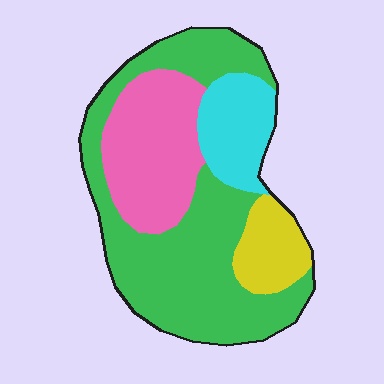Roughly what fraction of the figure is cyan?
Cyan takes up about one eighth (1/8) of the figure.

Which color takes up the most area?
Green, at roughly 50%.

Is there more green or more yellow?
Green.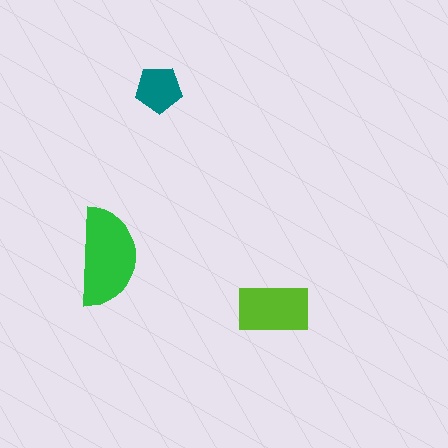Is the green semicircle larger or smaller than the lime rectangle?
Larger.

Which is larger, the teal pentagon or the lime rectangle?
The lime rectangle.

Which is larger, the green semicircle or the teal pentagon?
The green semicircle.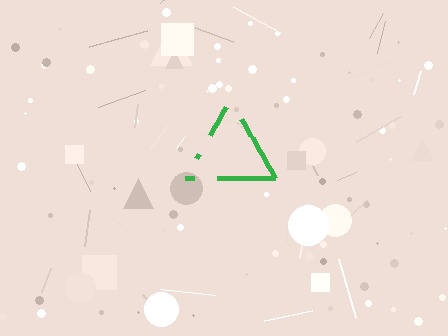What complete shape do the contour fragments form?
The contour fragments form a triangle.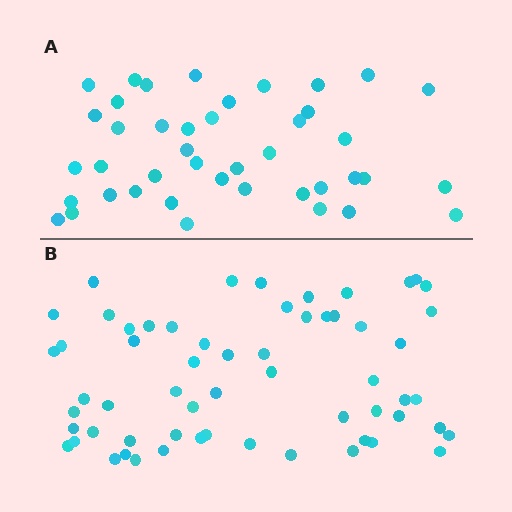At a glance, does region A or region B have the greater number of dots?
Region B (the bottom region) has more dots.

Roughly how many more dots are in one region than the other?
Region B has approximately 20 more dots than region A.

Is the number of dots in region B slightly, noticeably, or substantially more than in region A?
Region B has noticeably more, but not dramatically so. The ratio is roughly 1.4 to 1.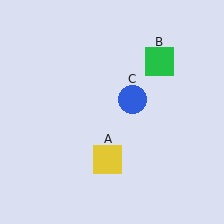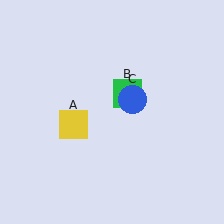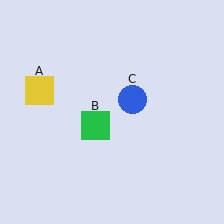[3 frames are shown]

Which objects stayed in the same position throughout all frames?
Blue circle (object C) remained stationary.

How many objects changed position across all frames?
2 objects changed position: yellow square (object A), green square (object B).